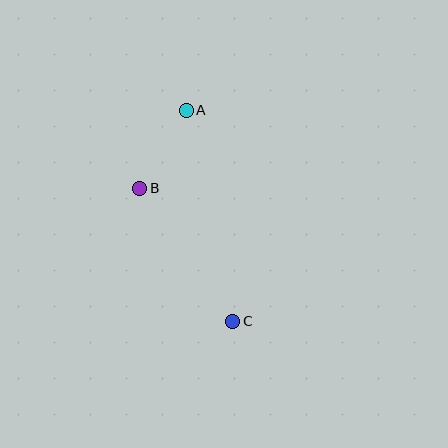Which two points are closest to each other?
Points A and B are closest to each other.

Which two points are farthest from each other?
Points A and C are farthest from each other.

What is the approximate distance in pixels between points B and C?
The distance between B and C is approximately 162 pixels.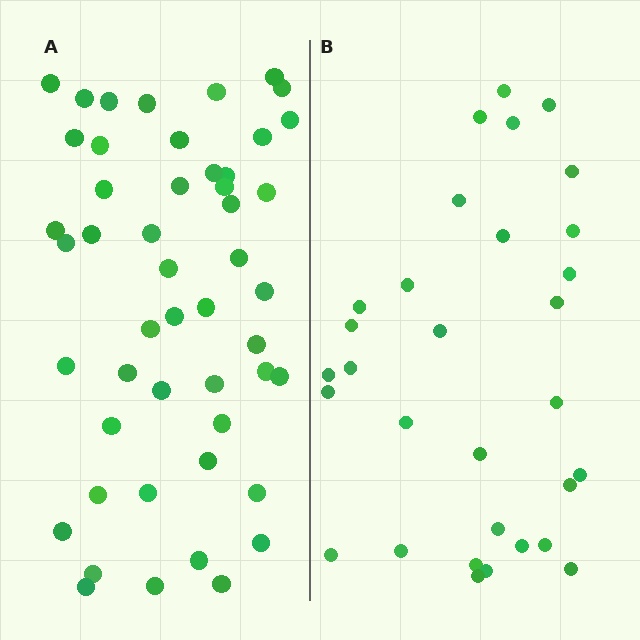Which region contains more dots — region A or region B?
Region A (the left region) has more dots.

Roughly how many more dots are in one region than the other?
Region A has approximately 20 more dots than region B.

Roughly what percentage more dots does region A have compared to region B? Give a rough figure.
About 60% more.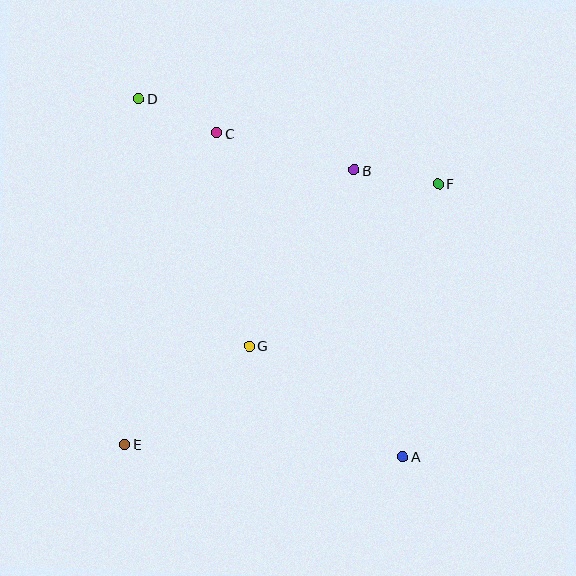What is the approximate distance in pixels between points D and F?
The distance between D and F is approximately 311 pixels.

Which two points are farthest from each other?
Points A and D are farthest from each other.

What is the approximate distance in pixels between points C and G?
The distance between C and G is approximately 216 pixels.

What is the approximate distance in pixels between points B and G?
The distance between B and G is approximately 205 pixels.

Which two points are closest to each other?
Points B and F are closest to each other.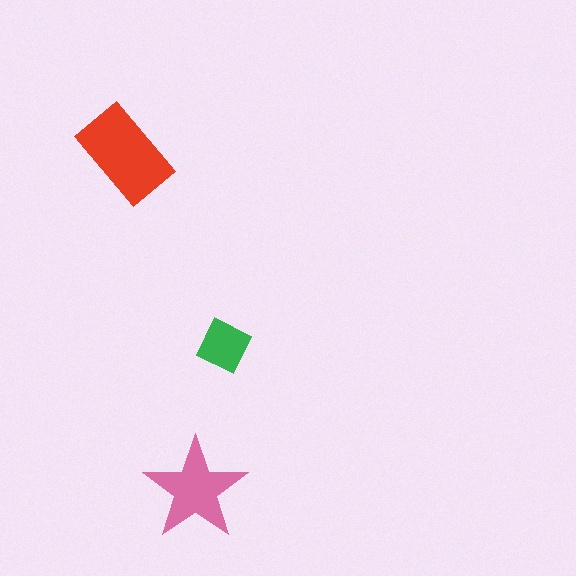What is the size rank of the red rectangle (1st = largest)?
1st.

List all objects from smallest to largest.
The green square, the pink star, the red rectangle.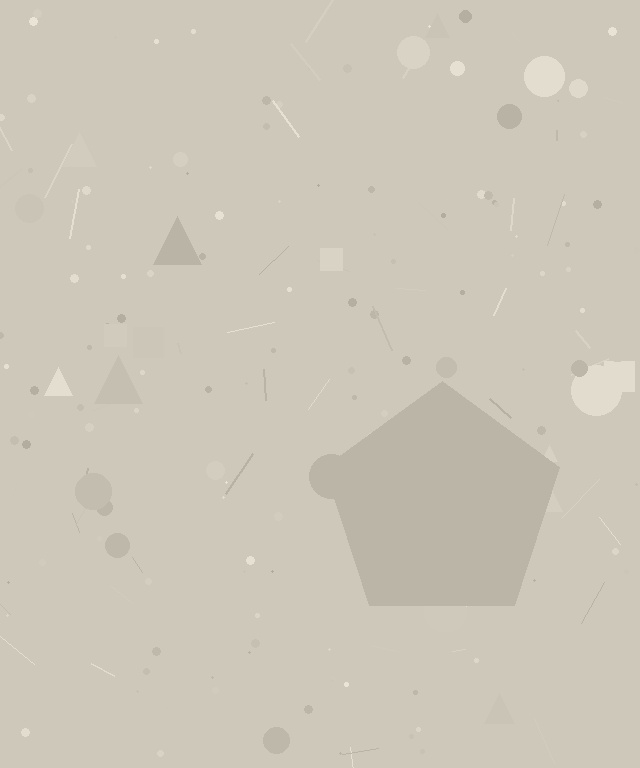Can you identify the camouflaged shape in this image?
The camouflaged shape is a pentagon.